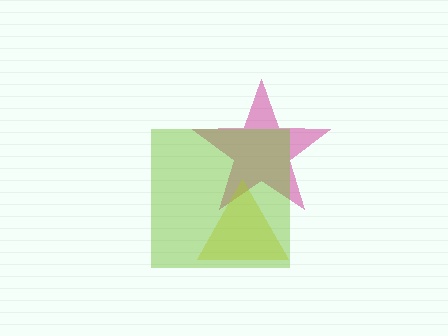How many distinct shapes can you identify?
There are 3 distinct shapes: a magenta star, a yellow triangle, a lime square.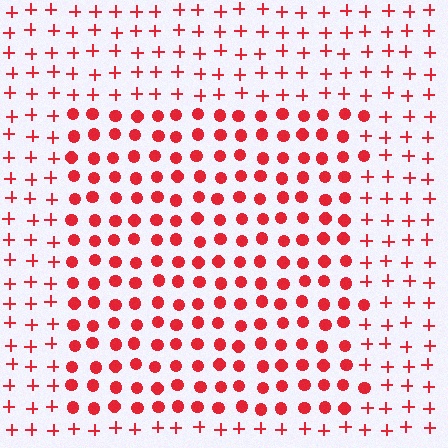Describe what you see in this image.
The image is filled with small red elements arranged in a uniform grid. A rectangle-shaped region contains circles, while the surrounding area contains plus signs. The boundary is defined purely by the change in element shape.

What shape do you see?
I see a rectangle.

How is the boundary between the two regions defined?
The boundary is defined by a change in element shape: circles inside vs. plus signs outside. All elements share the same color and spacing.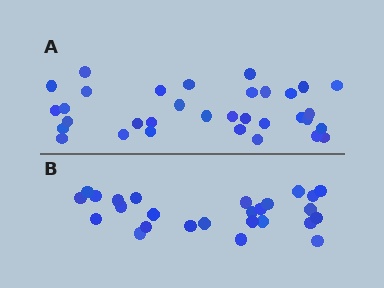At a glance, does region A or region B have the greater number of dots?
Region A (the top region) has more dots.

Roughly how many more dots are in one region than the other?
Region A has roughly 8 or so more dots than region B.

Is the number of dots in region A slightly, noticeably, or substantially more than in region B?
Region A has noticeably more, but not dramatically so. The ratio is roughly 1.3 to 1.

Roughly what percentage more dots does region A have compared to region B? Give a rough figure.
About 25% more.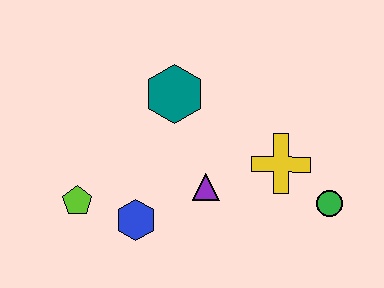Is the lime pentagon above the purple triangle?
No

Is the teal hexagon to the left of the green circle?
Yes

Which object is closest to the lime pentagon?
The blue hexagon is closest to the lime pentagon.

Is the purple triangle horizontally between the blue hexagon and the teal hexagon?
No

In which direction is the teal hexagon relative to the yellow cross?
The teal hexagon is to the left of the yellow cross.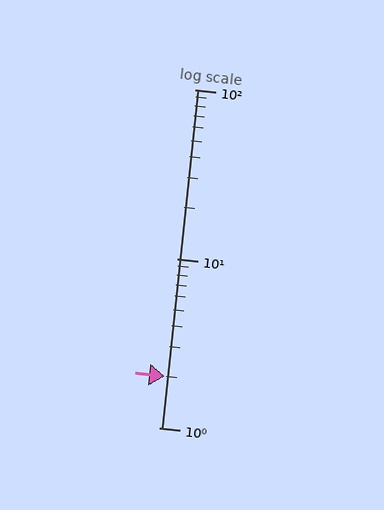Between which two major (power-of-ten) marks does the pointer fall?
The pointer is between 1 and 10.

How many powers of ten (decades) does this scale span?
The scale spans 2 decades, from 1 to 100.